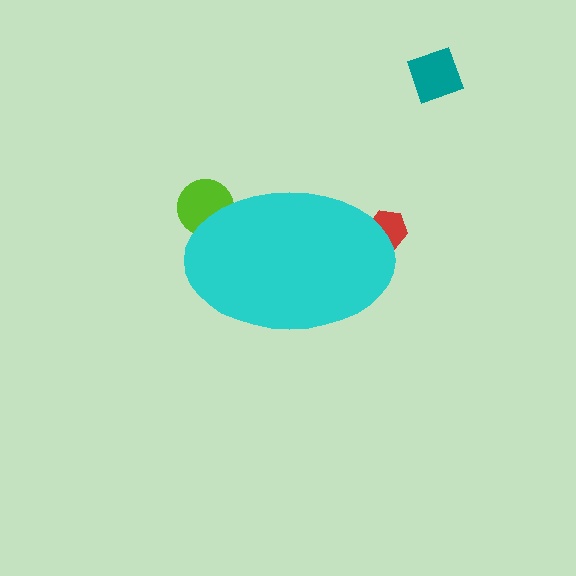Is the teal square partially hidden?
No, the teal square is fully visible.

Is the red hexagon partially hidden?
Yes, the red hexagon is partially hidden behind the cyan ellipse.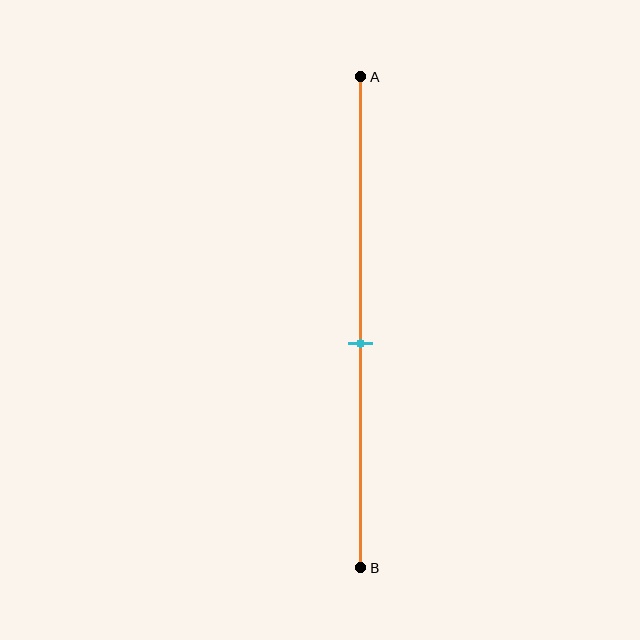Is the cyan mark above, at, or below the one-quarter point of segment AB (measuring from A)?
The cyan mark is below the one-quarter point of segment AB.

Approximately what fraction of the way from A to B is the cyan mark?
The cyan mark is approximately 55% of the way from A to B.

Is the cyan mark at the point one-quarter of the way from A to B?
No, the mark is at about 55% from A, not at the 25% one-quarter point.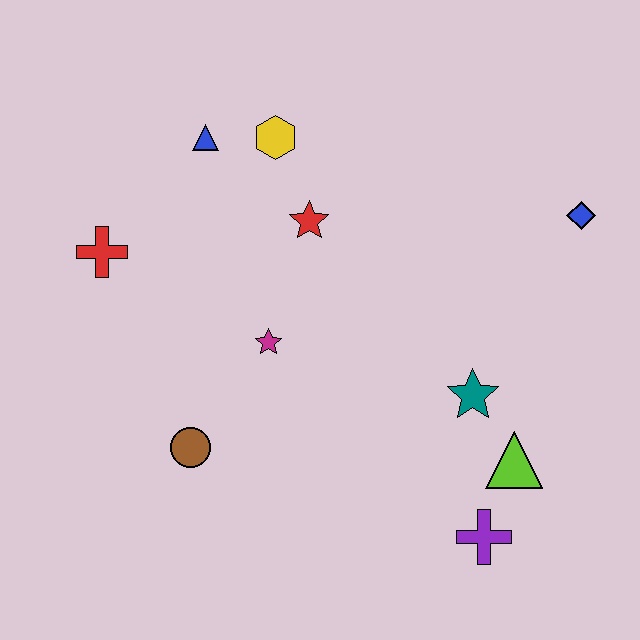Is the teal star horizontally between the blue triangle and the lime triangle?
Yes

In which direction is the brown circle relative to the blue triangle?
The brown circle is below the blue triangle.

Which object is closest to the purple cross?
The lime triangle is closest to the purple cross.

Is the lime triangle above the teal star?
No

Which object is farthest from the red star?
The purple cross is farthest from the red star.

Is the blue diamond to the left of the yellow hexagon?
No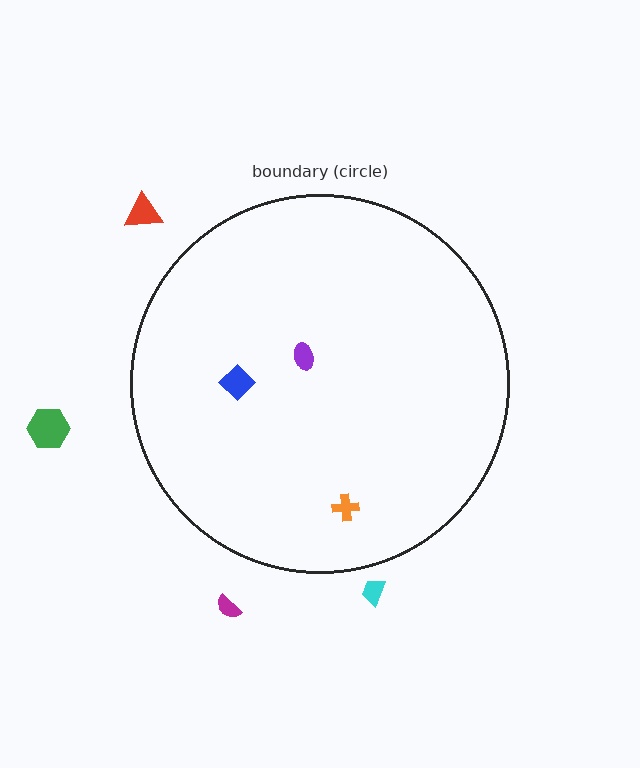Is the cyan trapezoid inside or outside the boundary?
Outside.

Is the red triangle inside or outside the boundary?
Outside.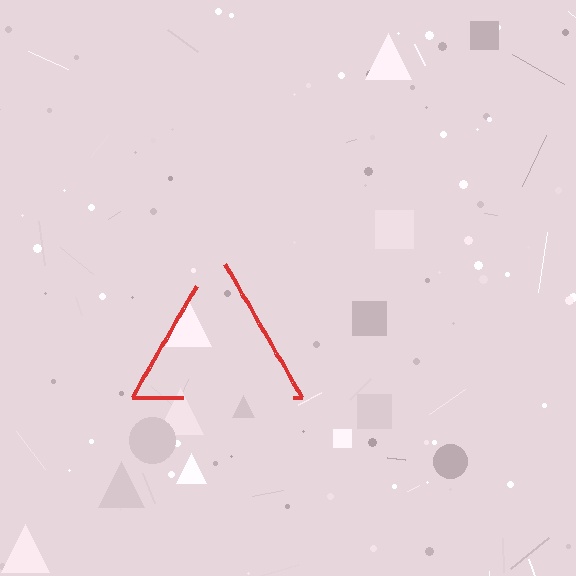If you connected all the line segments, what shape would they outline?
They would outline a triangle.